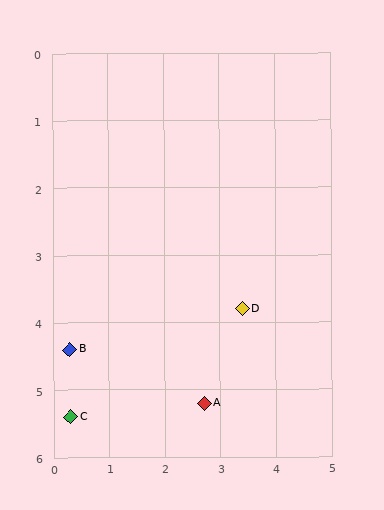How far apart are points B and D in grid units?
Points B and D are about 3.2 grid units apart.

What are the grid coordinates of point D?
Point D is at approximately (3.4, 3.8).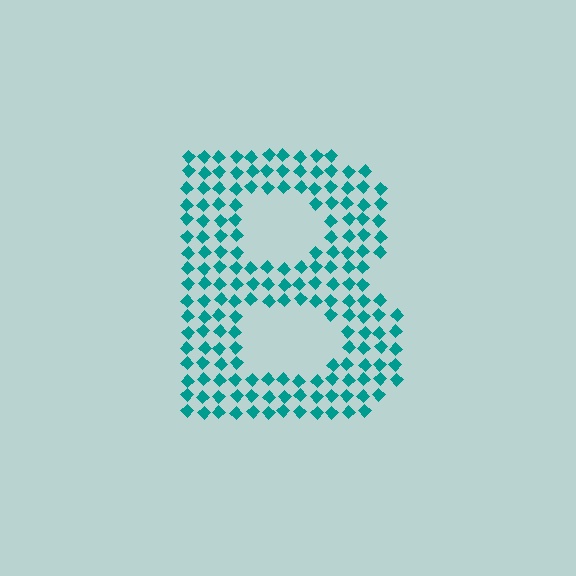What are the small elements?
The small elements are diamonds.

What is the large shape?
The large shape is the letter B.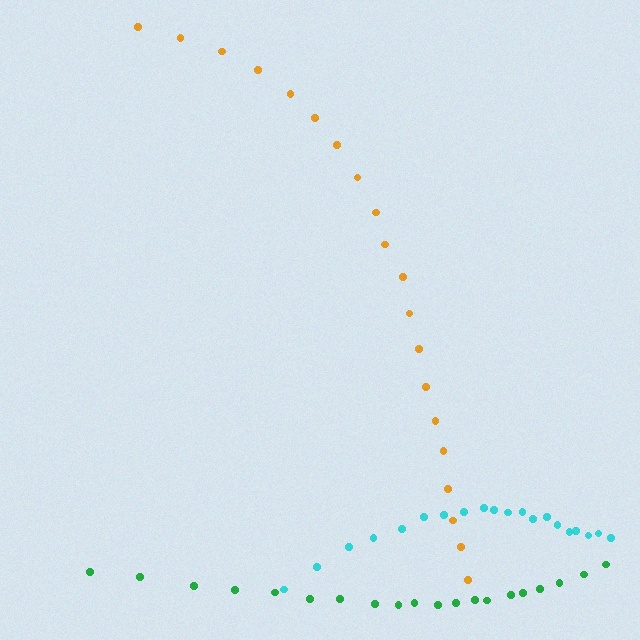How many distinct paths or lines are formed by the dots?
There are 3 distinct paths.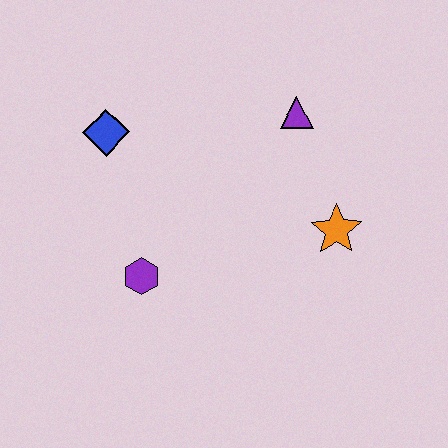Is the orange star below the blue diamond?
Yes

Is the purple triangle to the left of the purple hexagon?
No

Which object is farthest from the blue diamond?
The orange star is farthest from the blue diamond.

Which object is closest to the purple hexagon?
The blue diamond is closest to the purple hexagon.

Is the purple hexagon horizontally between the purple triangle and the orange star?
No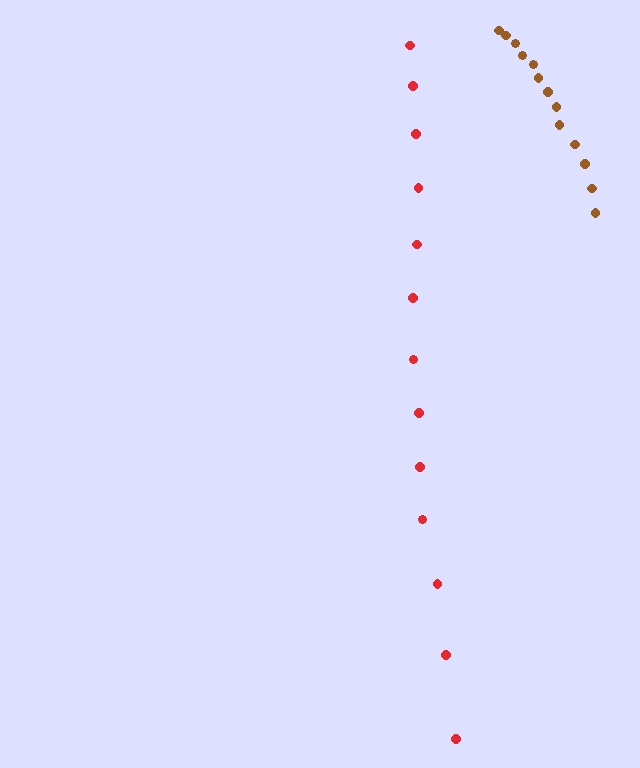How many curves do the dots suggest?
There are 2 distinct paths.